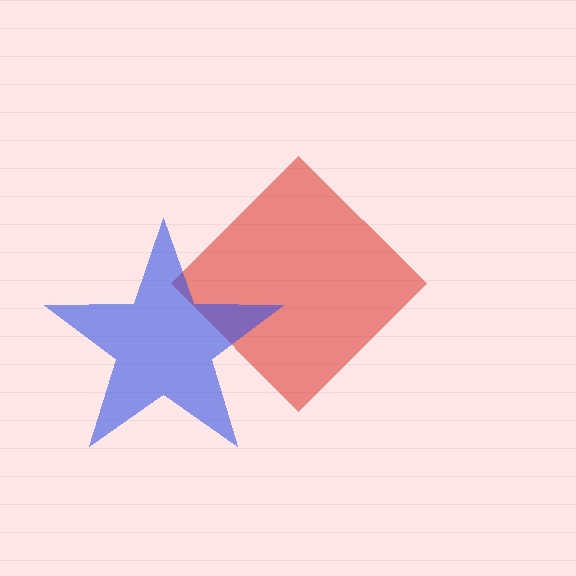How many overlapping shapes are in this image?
There are 2 overlapping shapes in the image.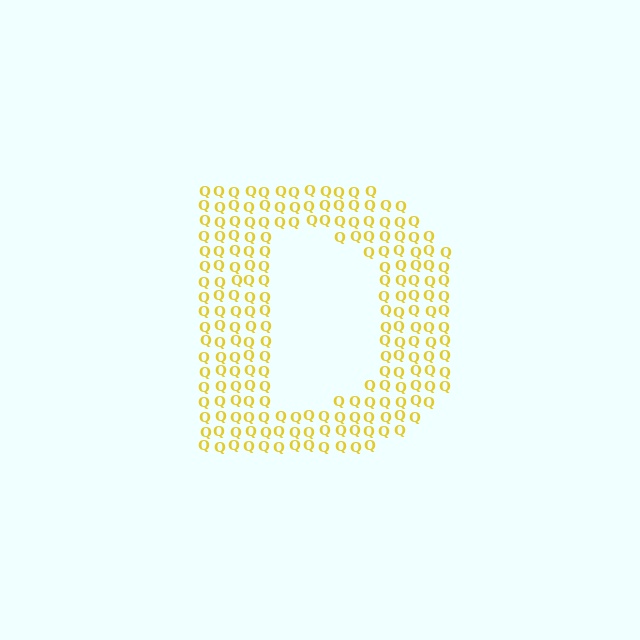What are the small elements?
The small elements are letter Q's.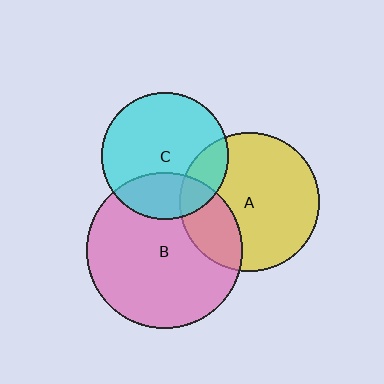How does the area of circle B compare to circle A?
Approximately 1.2 times.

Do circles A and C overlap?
Yes.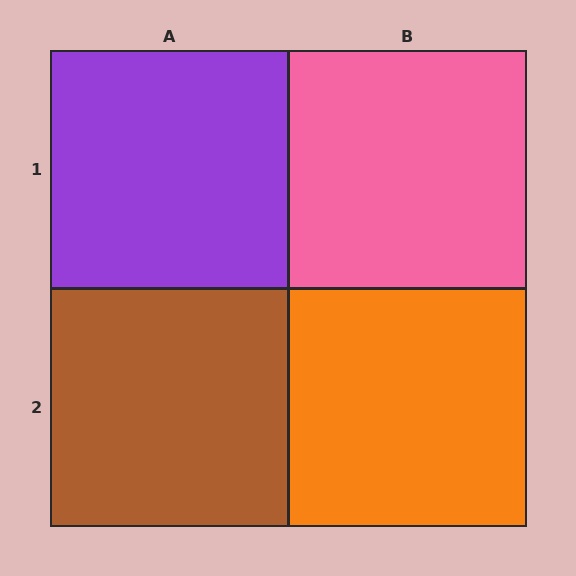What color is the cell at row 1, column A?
Purple.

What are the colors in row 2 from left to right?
Brown, orange.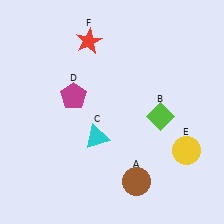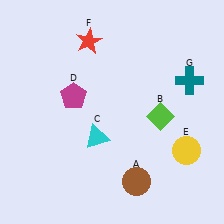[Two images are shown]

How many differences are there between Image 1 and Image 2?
There is 1 difference between the two images.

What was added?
A teal cross (G) was added in Image 2.